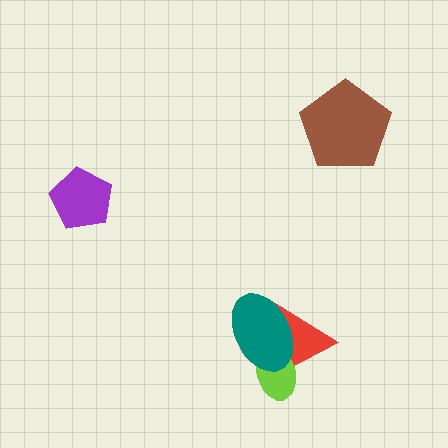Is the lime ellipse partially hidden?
Yes, it is partially covered by another shape.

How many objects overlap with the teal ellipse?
2 objects overlap with the teal ellipse.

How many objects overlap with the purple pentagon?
0 objects overlap with the purple pentagon.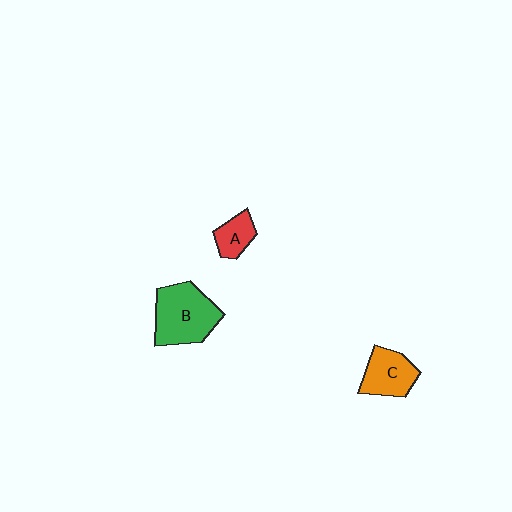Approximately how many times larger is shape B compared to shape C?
Approximately 1.6 times.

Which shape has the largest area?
Shape B (green).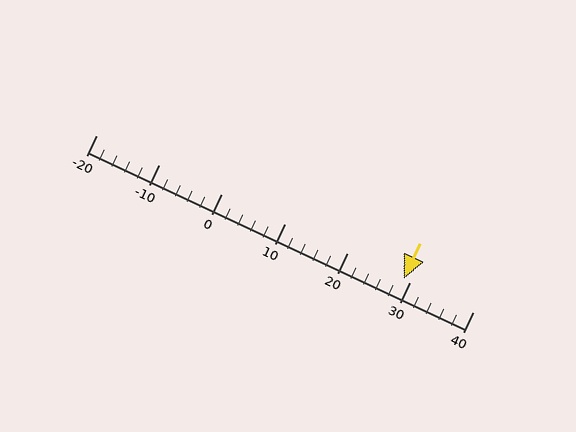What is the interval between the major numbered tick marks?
The major tick marks are spaced 10 units apart.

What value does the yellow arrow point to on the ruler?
The yellow arrow points to approximately 29.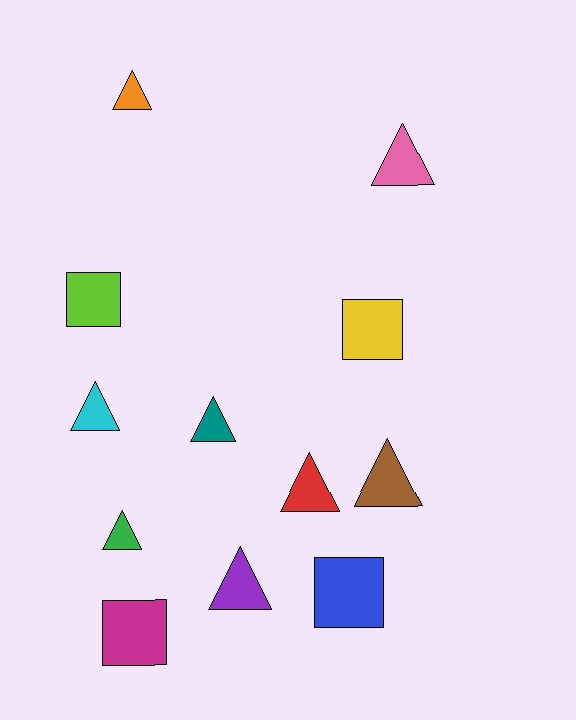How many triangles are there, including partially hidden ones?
There are 8 triangles.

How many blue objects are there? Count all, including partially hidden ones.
There is 1 blue object.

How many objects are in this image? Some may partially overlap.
There are 12 objects.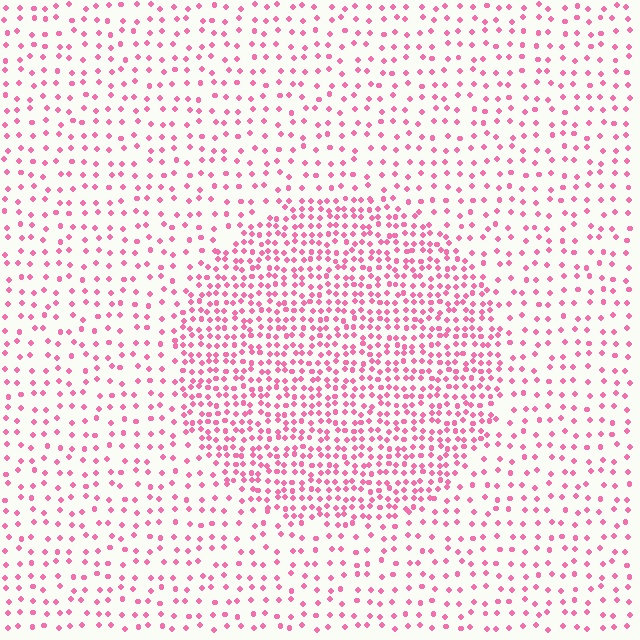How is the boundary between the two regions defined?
The boundary is defined by a change in element density (approximately 2.3x ratio). All elements are the same color, size, and shape.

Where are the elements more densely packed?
The elements are more densely packed inside the circle boundary.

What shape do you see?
I see a circle.